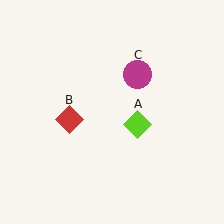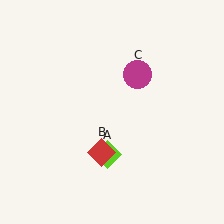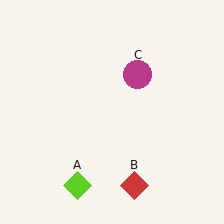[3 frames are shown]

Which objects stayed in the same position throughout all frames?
Magenta circle (object C) remained stationary.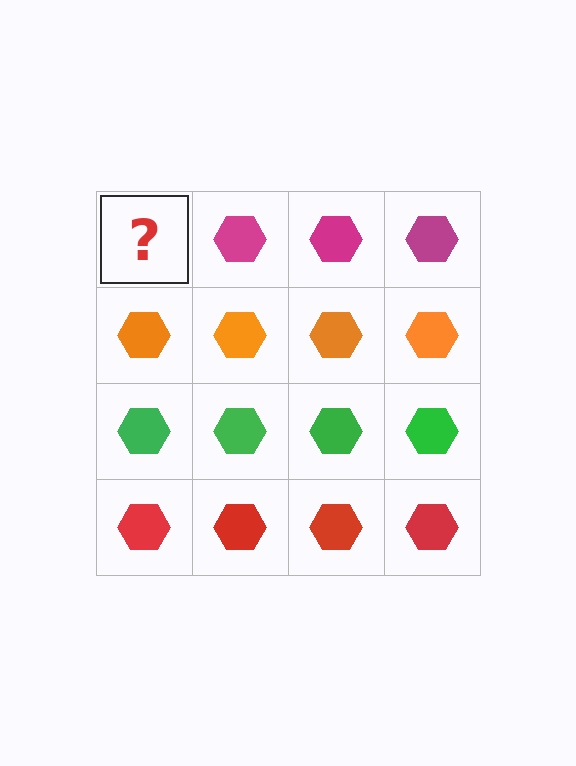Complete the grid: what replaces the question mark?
The question mark should be replaced with a magenta hexagon.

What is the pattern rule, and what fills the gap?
The rule is that each row has a consistent color. The gap should be filled with a magenta hexagon.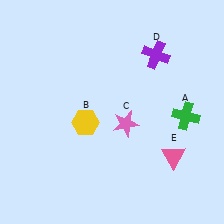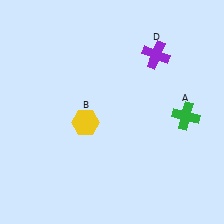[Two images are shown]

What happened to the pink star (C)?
The pink star (C) was removed in Image 2. It was in the bottom-right area of Image 1.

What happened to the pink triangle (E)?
The pink triangle (E) was removed in Image 2. It was in the bottom-right area of Image 1.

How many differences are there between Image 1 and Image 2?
There are 2 differences between the two images.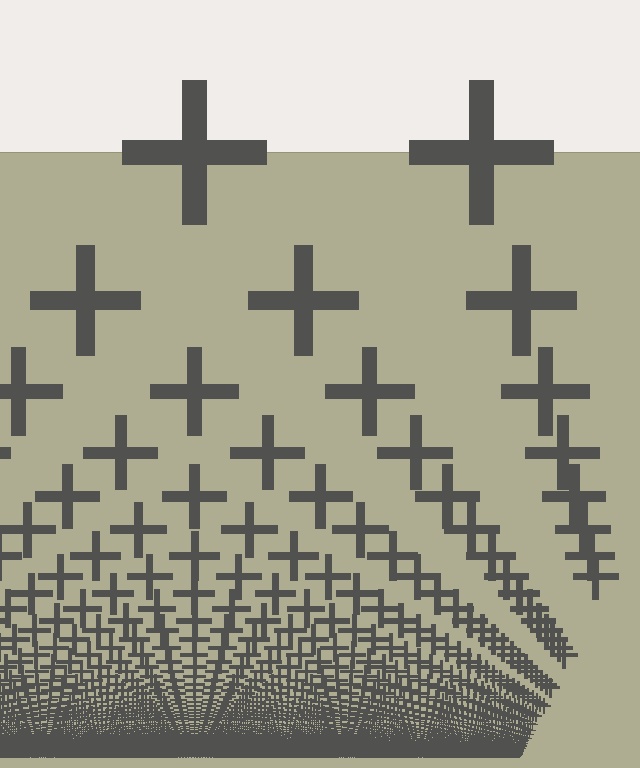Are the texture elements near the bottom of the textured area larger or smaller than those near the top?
Smaller. The gradient is inverted — elements near the bottom are smaller and denser.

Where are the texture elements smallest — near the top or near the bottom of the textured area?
Near the bottom.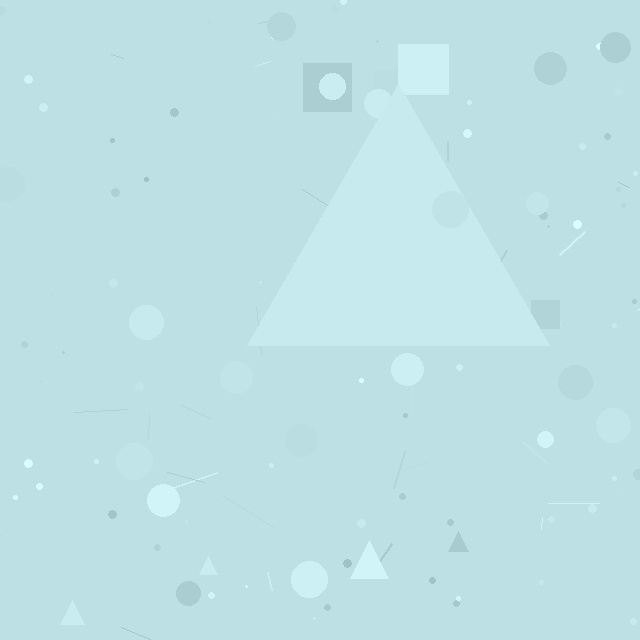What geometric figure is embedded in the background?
A triangle is embedded in the background.